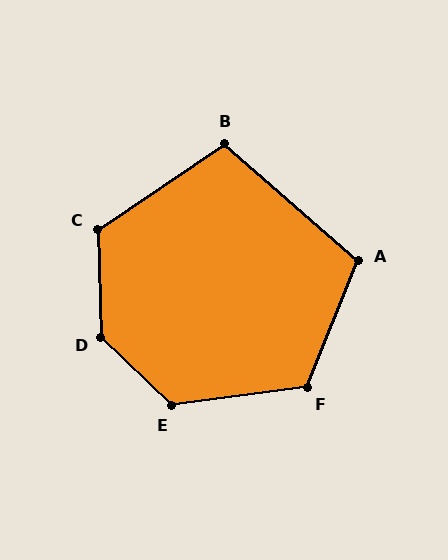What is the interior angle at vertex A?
Approximately 109 degrees (obtuse).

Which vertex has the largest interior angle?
D, at approximately 135 degrees.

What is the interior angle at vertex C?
Approximately 123 degrees (obtuse).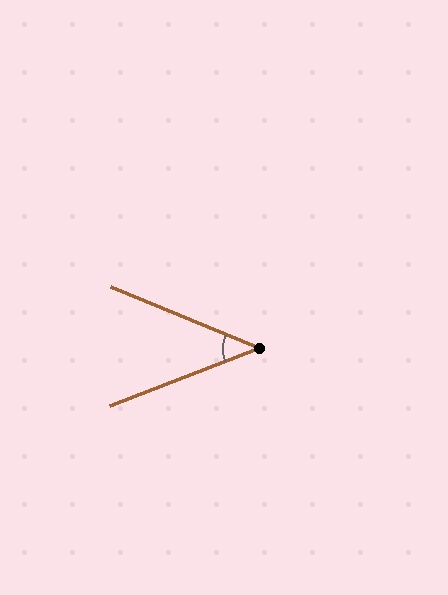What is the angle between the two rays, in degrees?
Approximately 44 degrees.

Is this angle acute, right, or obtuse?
It is acute.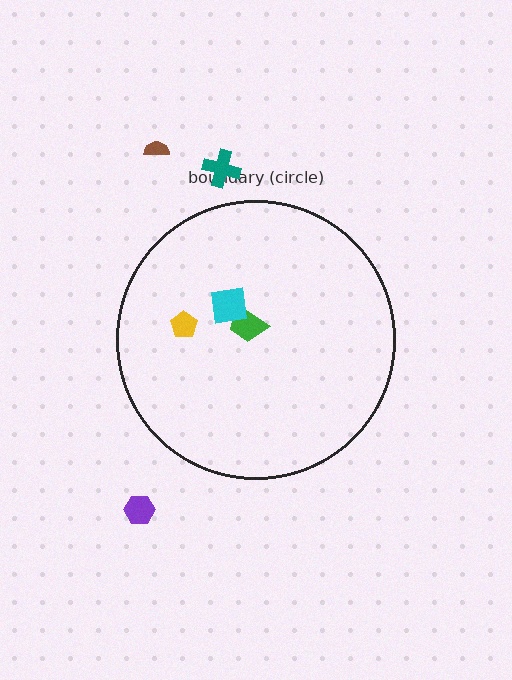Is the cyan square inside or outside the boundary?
Inside.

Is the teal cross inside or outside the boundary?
Outside.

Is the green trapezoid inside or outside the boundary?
Inside.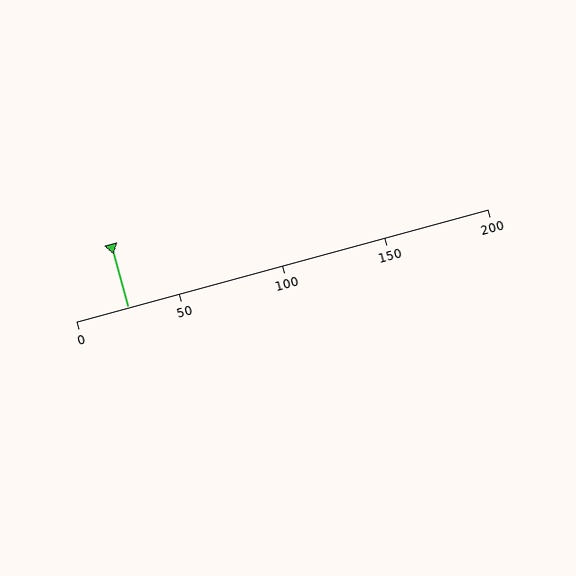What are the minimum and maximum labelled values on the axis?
The axis runs from 0 to 200.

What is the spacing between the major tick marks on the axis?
The major ticks are spaced 50 apart.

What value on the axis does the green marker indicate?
The marker indicates approximately 25.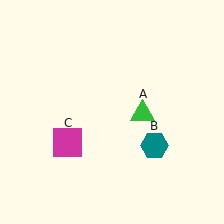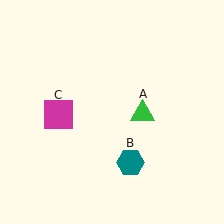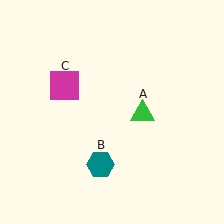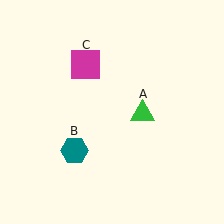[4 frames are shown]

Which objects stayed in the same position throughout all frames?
Green triangle (object A) remained stationary.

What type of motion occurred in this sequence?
The teal hexagon (object B), magenta square (object C) rotated clockwise around the center of the scene.